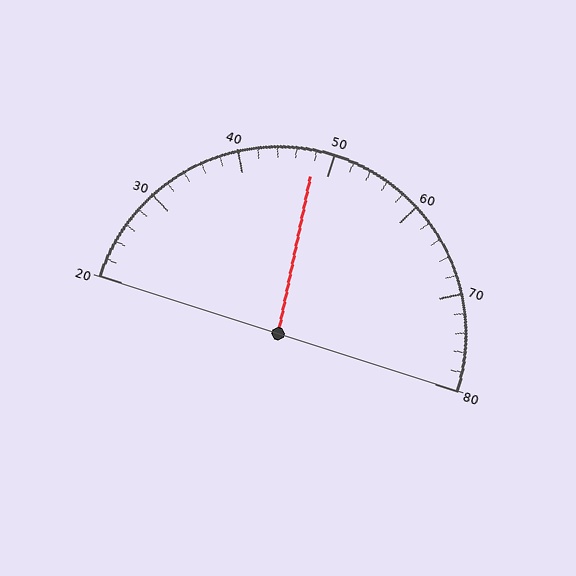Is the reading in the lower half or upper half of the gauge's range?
The reading is in the lower half of the range (20 to 80).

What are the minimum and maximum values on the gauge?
The gauge ranges from 20 to 80.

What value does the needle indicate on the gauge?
The needle indicates approximately 48.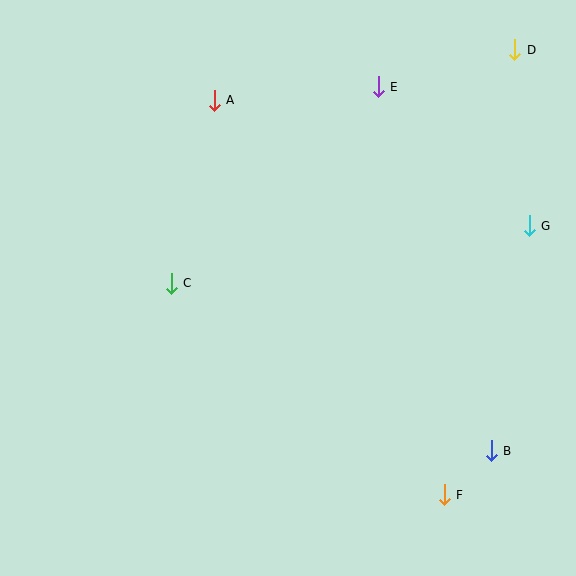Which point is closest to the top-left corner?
Point A is closest to the top-left corner.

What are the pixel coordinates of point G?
Point G is at (529, 225).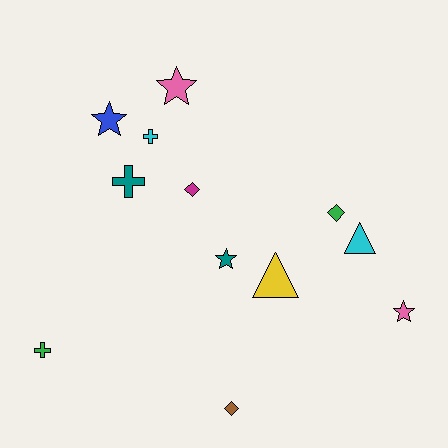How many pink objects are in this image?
There are 2 pink objects.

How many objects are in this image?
There are 12 objects.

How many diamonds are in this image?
There are 3 diamonds.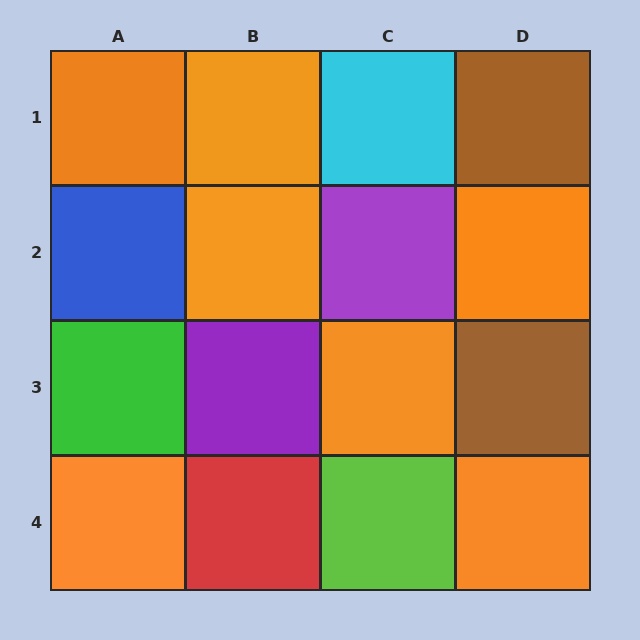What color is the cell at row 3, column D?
Brown.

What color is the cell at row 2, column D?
Orange.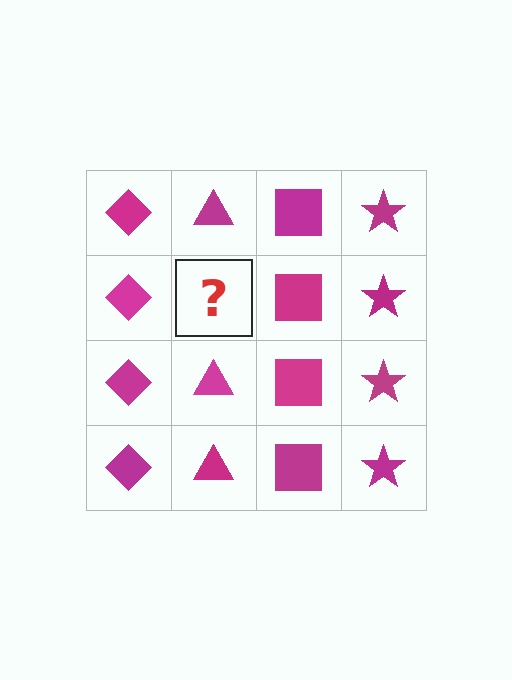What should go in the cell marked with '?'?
The missing cell should contain a magenta triangle.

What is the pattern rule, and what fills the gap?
The rule is that each column has a consistent shape. The gap should be filled with a magenta triangle.